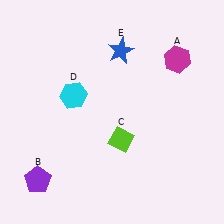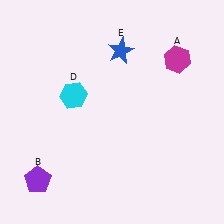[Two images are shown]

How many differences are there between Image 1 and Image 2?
There is 1 difference between the two images.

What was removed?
The lime diamond (C) was removed in Image 2.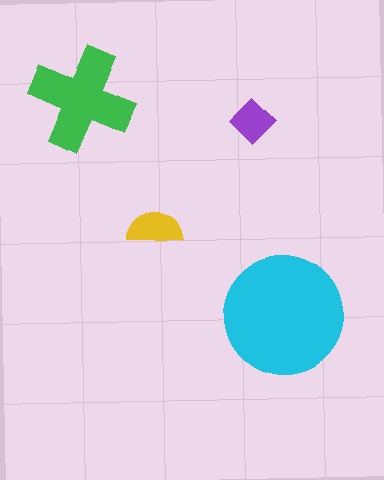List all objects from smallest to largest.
The purple diamond, the yellow semicircle, the green cross, the cyan circle.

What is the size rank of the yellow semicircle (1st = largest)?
3rd.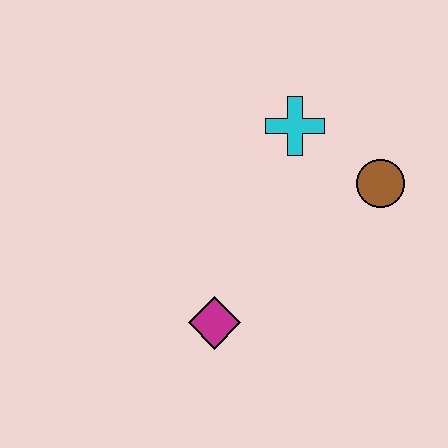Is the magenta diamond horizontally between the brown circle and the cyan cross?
No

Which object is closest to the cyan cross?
The brown circle is closest to the cyan cross.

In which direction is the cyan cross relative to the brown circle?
The cyan cross is to the left of the brown circle.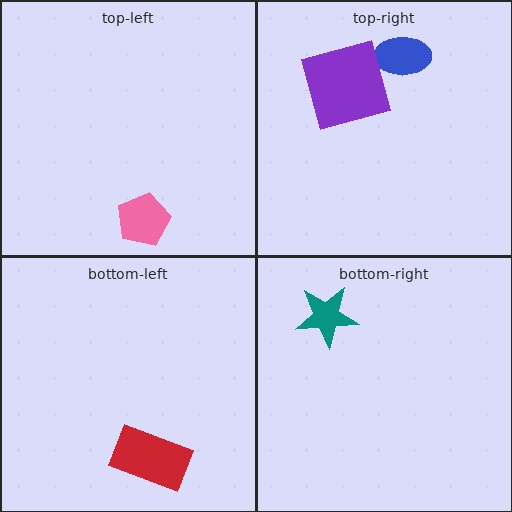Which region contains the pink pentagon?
The top-left region.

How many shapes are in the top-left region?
1.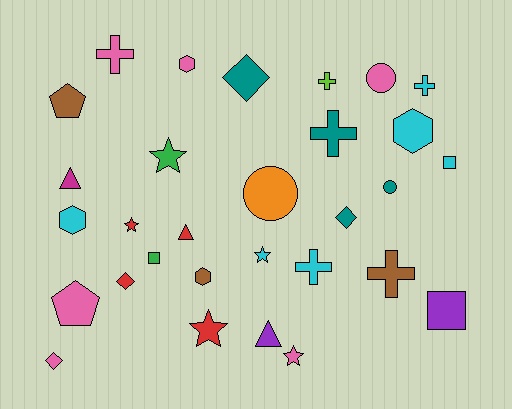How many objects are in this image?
There are 30 objects.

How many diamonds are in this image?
There are 4 diamonds.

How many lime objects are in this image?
There is 1 lime object.